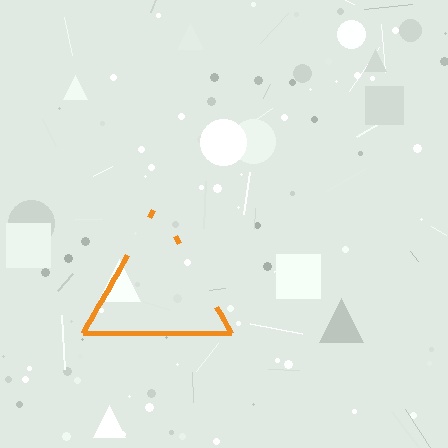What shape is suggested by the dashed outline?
The dashed outline suggests a triangle.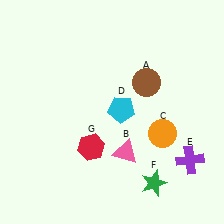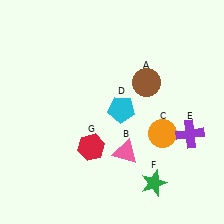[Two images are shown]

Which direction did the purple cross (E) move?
The purple cross (E) moved up.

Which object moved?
The purple cross (E) moved up.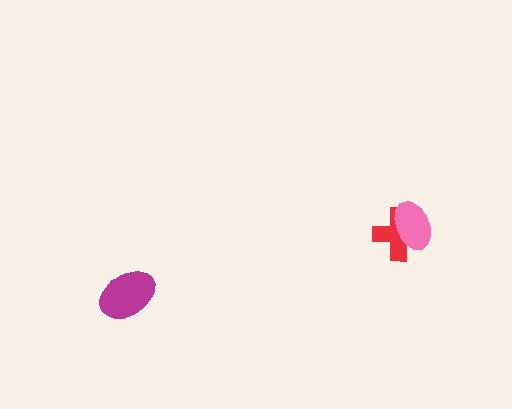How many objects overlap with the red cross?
1 object overlaps with the red cross.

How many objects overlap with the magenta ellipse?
0 objects overlap with the magenta ellipse.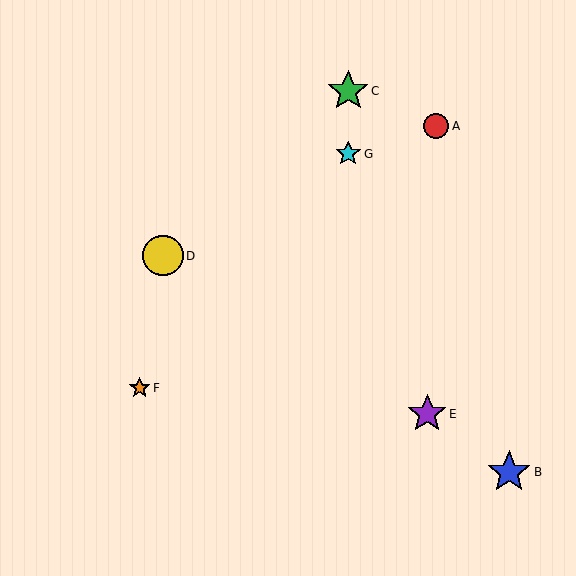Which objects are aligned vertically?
Objects C, G are aligned vertically.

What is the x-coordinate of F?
Object F is at x≈140.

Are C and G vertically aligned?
Yes, both are at x≈348.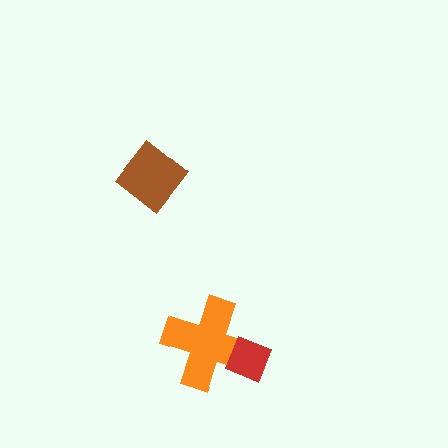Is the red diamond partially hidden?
No, no other shape covers it.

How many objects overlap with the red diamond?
1 object overlaps with the red diamond.